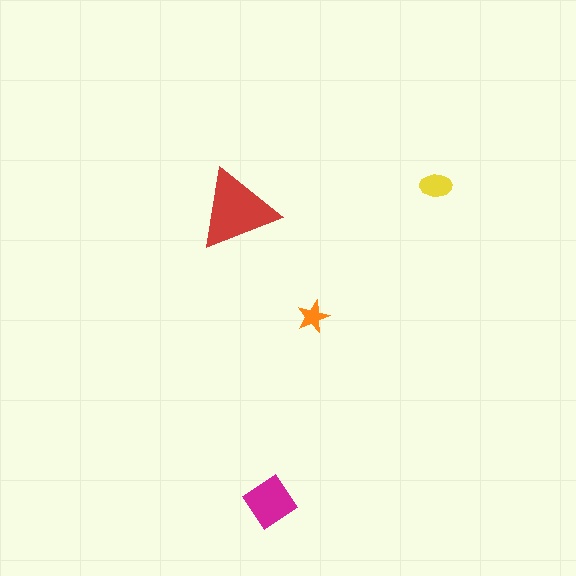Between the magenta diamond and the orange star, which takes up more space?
The magenta diamond.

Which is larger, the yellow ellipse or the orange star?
The yellow ellipse.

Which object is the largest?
The red triangle.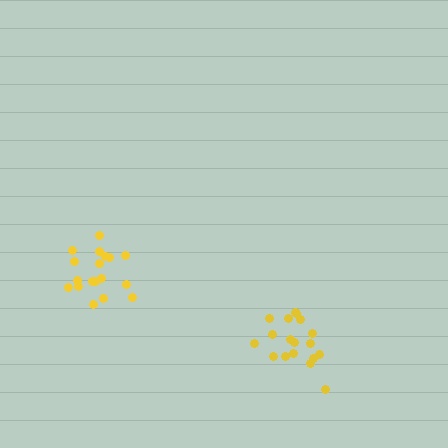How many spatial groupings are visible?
There are 2 spatial groupings.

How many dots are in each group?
Group 1: 18 dots, Group 2: 18 dots (36 total).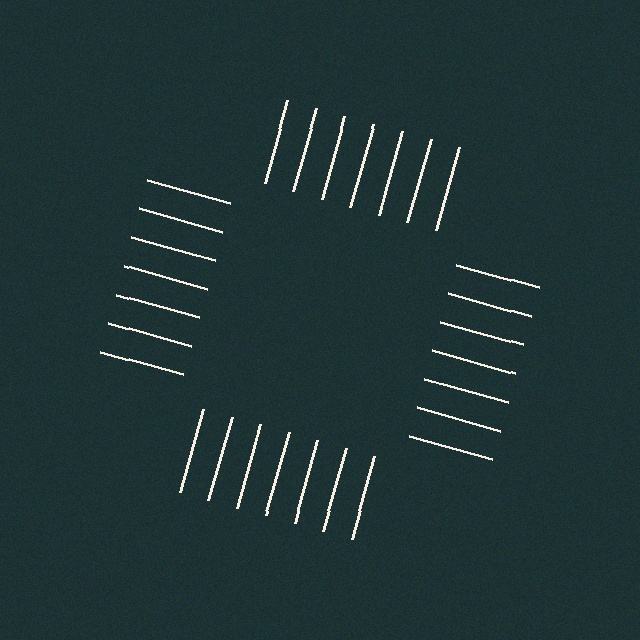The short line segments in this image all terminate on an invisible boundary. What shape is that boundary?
An illusory square — the line segments terminate on its edges but no continuous stroke is drawn.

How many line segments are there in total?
28 — 7 along each of the 4 edges.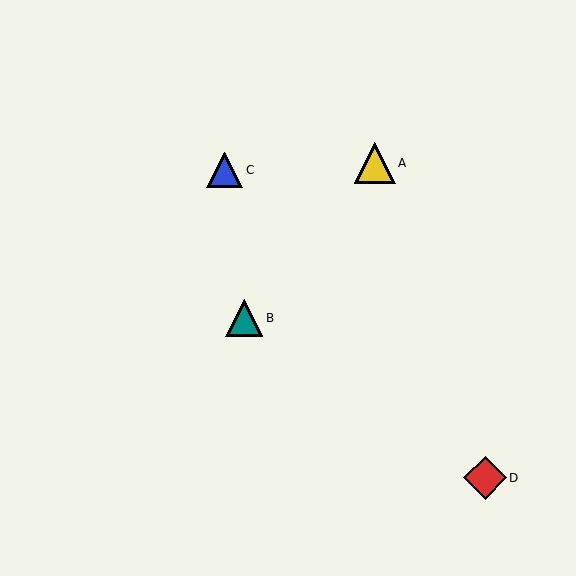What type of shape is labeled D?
Shape D is a red diamond.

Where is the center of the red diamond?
The center of the red diamond is at (485, 478).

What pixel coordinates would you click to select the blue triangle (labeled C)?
Click at (225, 170) to select the blue triangle C.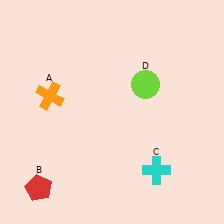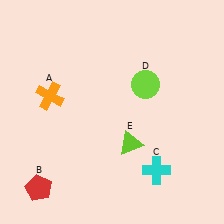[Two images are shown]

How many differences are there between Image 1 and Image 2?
There is 1 difference between the two images.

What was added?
A lime triangle (E) was added in Image 2.